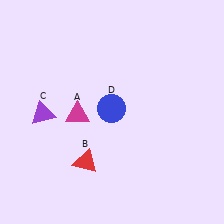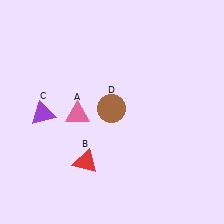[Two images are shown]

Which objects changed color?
A changed from magenta to pink. D changed from blue to brown.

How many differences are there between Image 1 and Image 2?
There are 2 differences between the two images.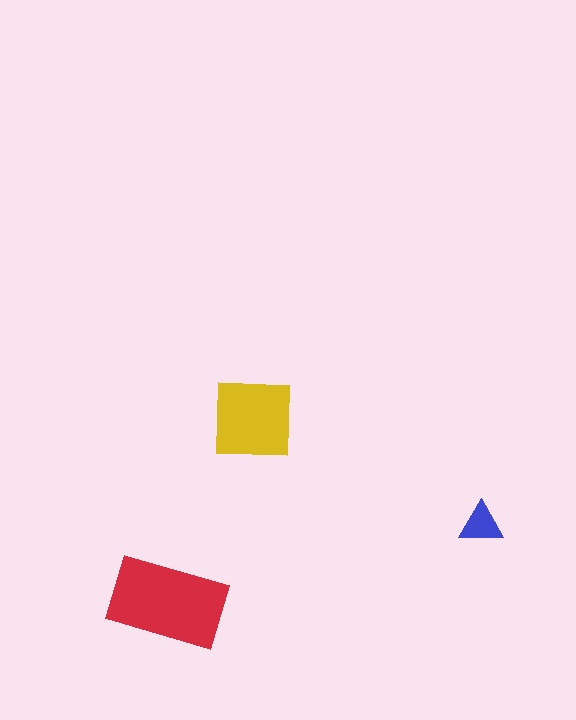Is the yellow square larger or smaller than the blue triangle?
Larger.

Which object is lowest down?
The red rectangle is bottommost.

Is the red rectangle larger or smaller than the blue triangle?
Larger.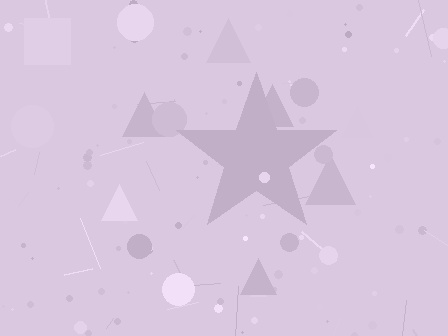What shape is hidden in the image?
A star is hidden in the image.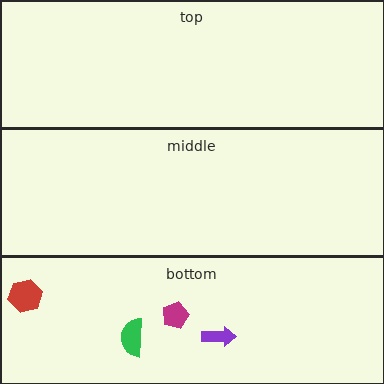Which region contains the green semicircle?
The bottom region.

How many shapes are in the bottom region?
4.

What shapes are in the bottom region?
The purple arrow, the magenta pentagon, the red hexagon, the green semicircle.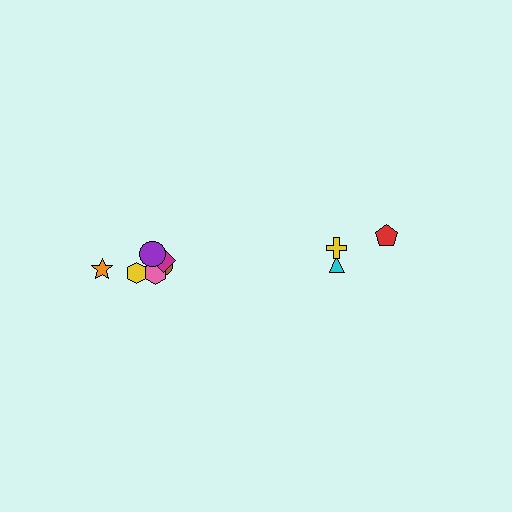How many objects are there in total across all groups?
There are 10 objects.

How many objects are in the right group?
There are 3 objects.